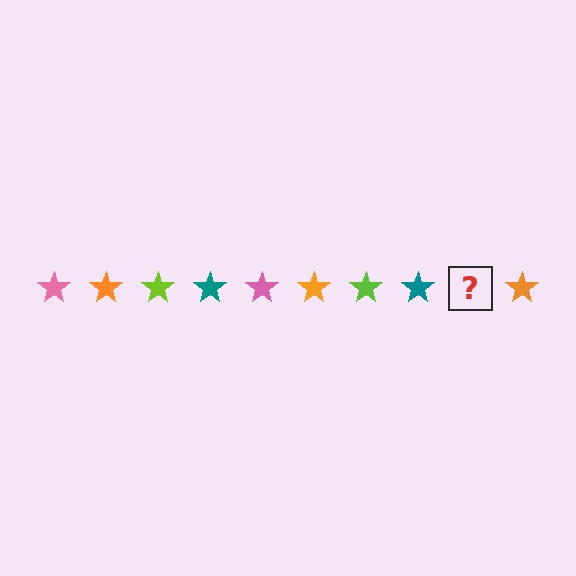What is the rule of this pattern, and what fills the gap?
The rule is that the pattern cycles through pink, orange, lime, teal stars. The gap should be filled with a pink star.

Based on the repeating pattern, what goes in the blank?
The blank should be a pink star.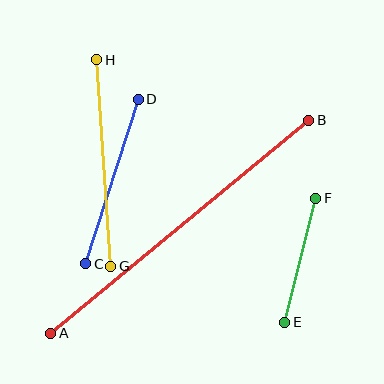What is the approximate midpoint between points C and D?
The midpoint is at approximately (112, 181) pixels.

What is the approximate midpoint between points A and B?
The midpoint is at approximately (180, 227) pixels.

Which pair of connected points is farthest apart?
Points A and B are farthest apart.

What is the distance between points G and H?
The distance is approximately 207 pixels.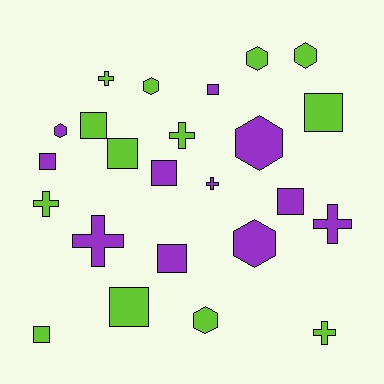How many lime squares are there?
There are 5 lime squares.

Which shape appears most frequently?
Square, with 10 objects.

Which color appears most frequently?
Lime, with 13 objects.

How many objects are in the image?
There are 24 objects.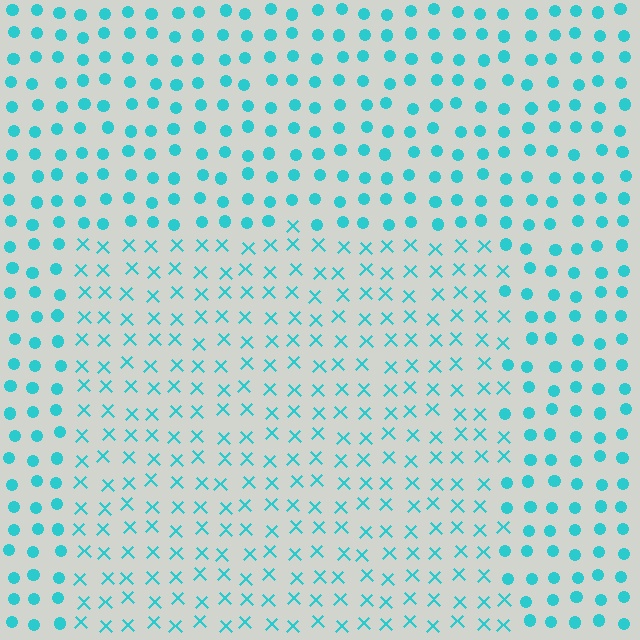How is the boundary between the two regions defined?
The boundary is defined by a change in element shape: X marks inside vs. circles outside. All elements share the same color and spacing.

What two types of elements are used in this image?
The image uses X marks inside the rectangle region and circles outside it.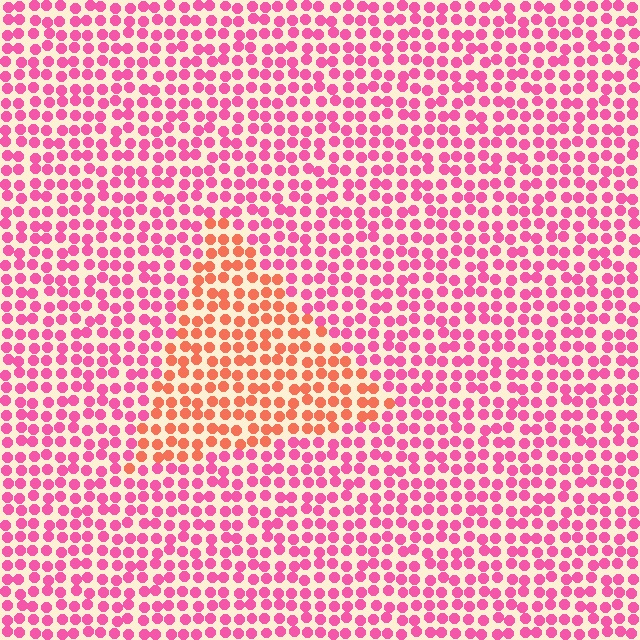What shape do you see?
I see a triangle.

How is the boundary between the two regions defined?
The boundary is defined purely by a slight shift in hue (about 41 degrees). Spacing, size, and orientation are identical on both sides.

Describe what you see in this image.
The image is filled with small pink elements in a uniform arrangement. A triangle-shaped region is visible where the elements are tinted to a slightly different hue, forming a subtle color boundary.